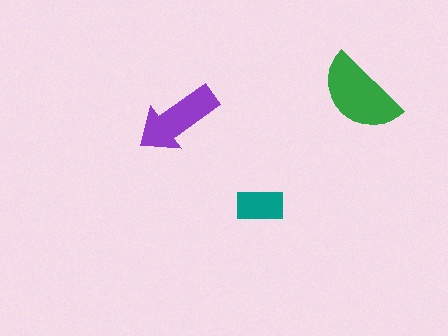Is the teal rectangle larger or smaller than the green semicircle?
Smaller.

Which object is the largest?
The green semicircle.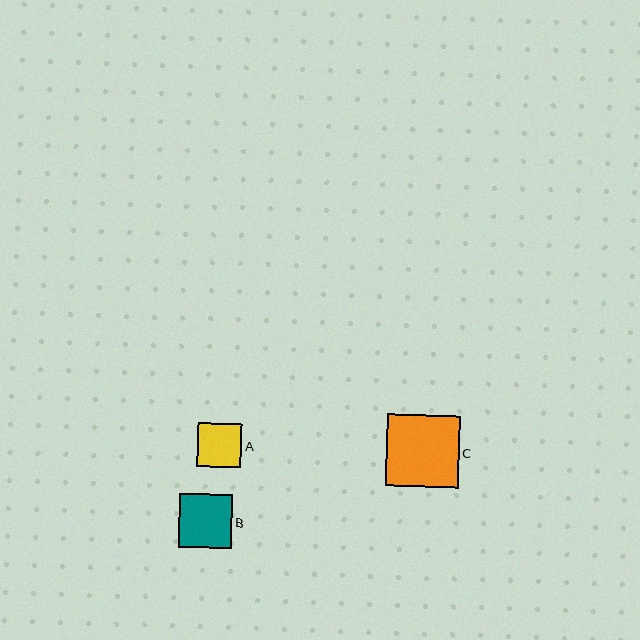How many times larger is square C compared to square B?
Square C is approximately 1.3 times the size of square B.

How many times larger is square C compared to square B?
Square C is approximately 1.3 times the size of square B.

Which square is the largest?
Square C is the largest with a size of approximately 72 pixels.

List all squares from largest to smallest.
From largest to smallest: C, B, A.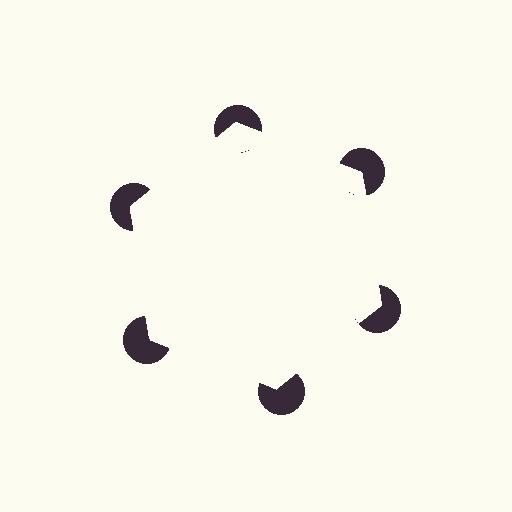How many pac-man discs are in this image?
There are 6 — one at each vertex of the illusory hexagon.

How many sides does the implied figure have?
6 sides.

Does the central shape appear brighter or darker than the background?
It typically appears slightly brighter than the background, even though no actual brightness change is drawn.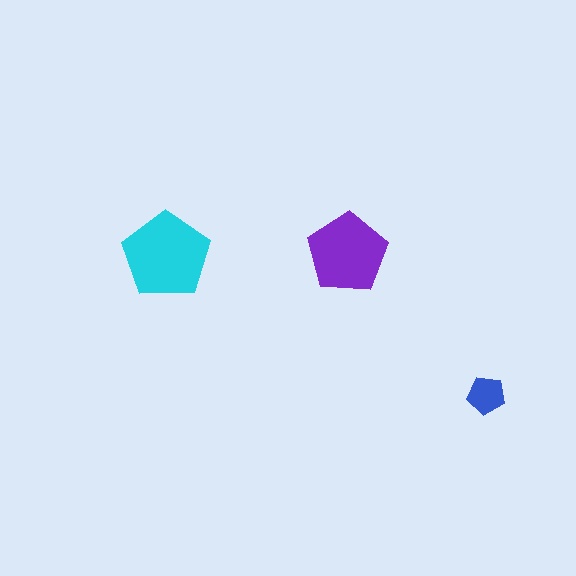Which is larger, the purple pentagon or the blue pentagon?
The purple one.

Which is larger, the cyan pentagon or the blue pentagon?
The cyan one.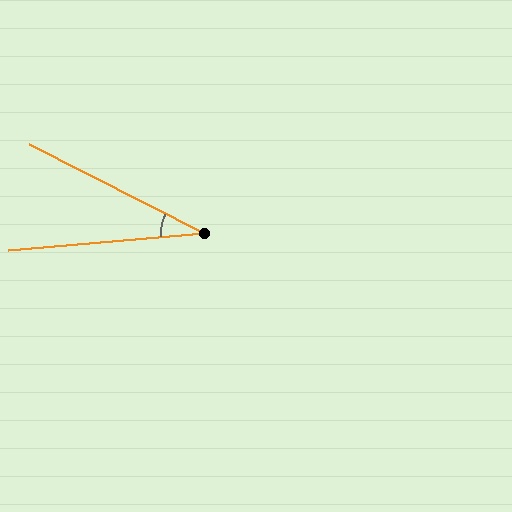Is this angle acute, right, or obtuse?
It is acute.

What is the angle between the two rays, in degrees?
Approximately 32 degrees.